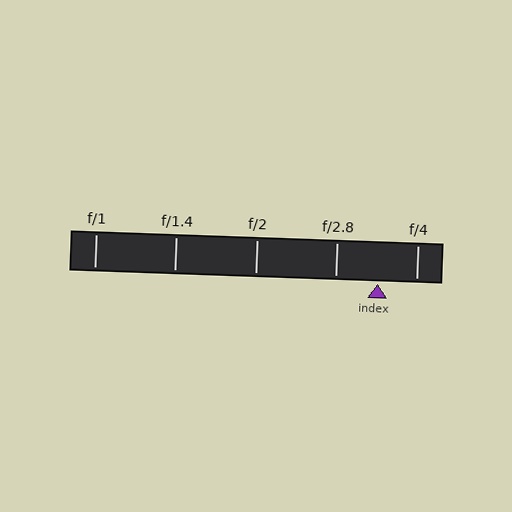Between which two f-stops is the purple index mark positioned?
The index mark is between f/2.8 and f/4.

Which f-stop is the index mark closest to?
The index mark is closest to f/4.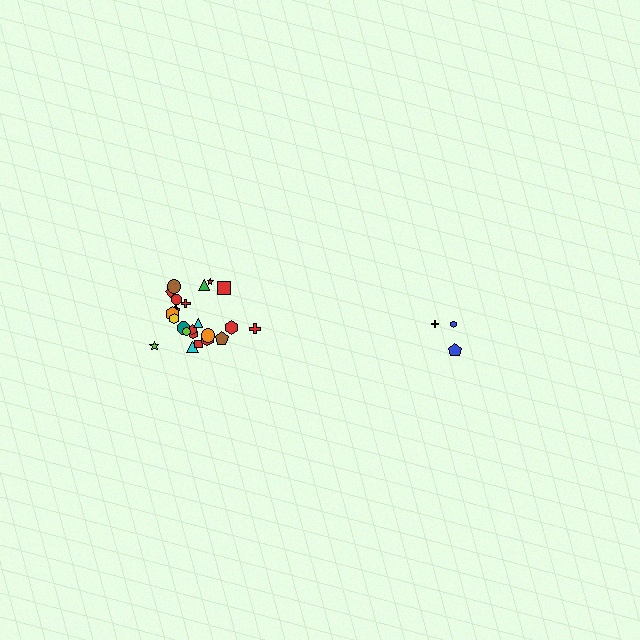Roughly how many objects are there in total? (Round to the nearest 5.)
Roughly 30 objects in total.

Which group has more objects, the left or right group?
The left group.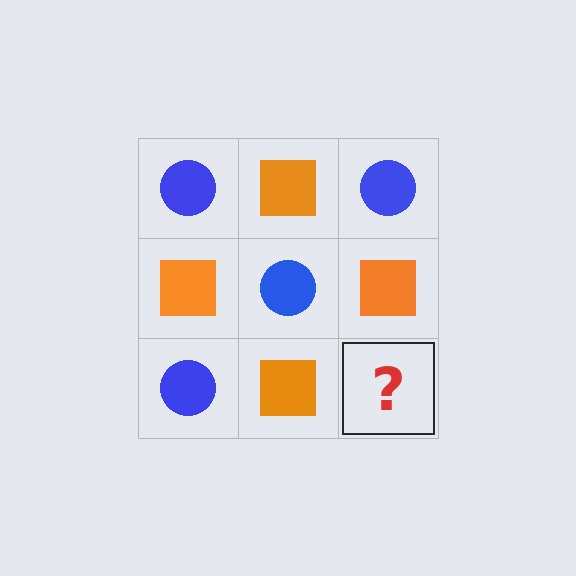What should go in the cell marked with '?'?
The missing cell should contain a blue circle.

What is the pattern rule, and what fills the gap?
The rule is that it alternates blue circle and orange square in a checkerboard pattern. The gap should be filled with a blue circle.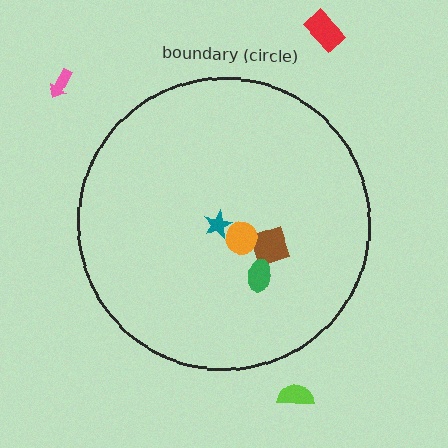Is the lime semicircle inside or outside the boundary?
Outside.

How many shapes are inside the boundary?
4 inside, 3 outside.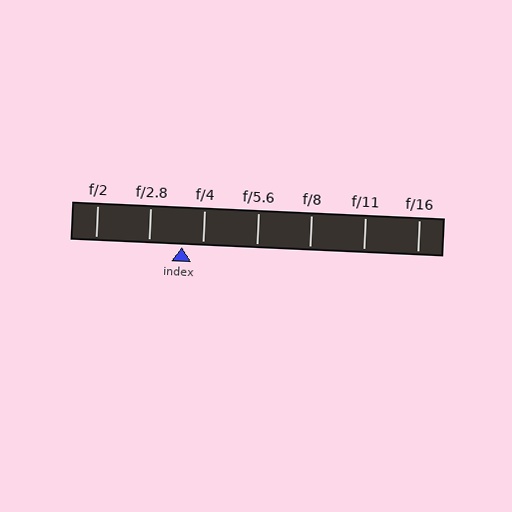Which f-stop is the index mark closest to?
The index mark is closest to f/4.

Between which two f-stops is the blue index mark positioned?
The index mark is between f/2.8 and f/4.